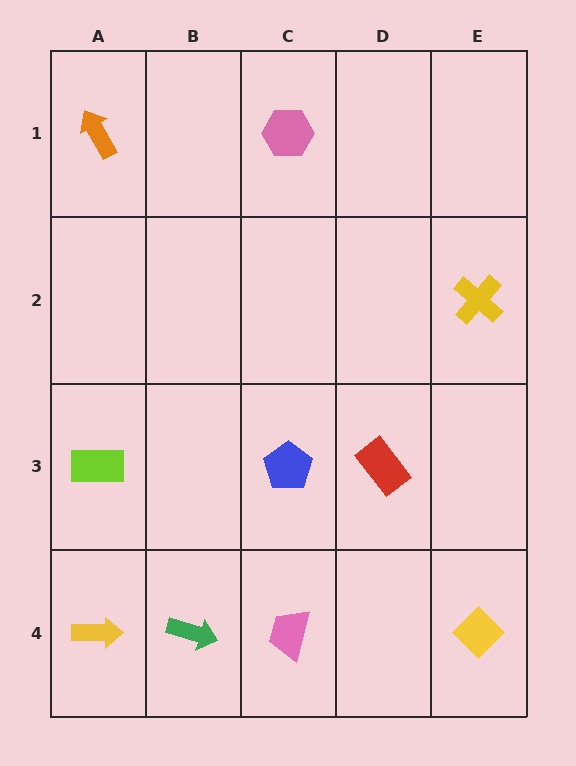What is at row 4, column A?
A yellow arrow.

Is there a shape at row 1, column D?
No, that cell is empty.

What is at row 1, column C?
A pink hexagon.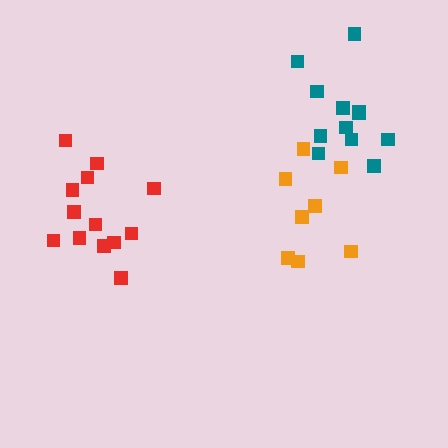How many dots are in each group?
Group 1: 13 dots, Group 2: 12 dots, Group 3: 8 dots (33 total).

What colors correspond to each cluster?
The clusters are colored: red, teal, orange.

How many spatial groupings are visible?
There are 3 spatial groupings.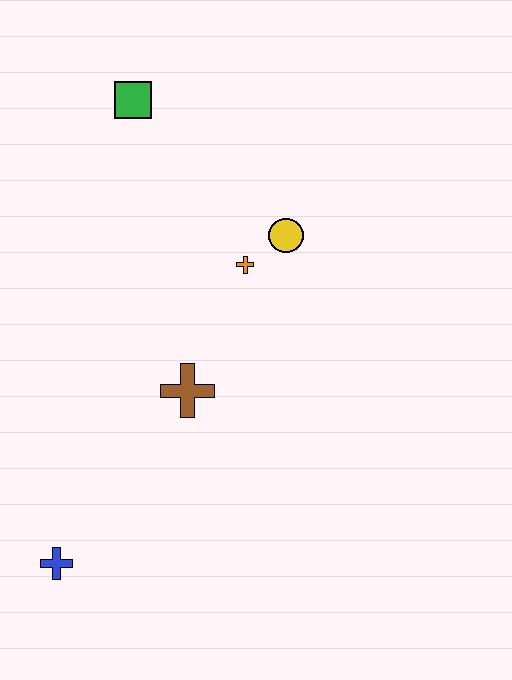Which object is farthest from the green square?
The blue cross is farthest from the green square.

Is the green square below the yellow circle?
No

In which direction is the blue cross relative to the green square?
The blue cross is below the green square.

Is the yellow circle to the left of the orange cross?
No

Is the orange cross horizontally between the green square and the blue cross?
No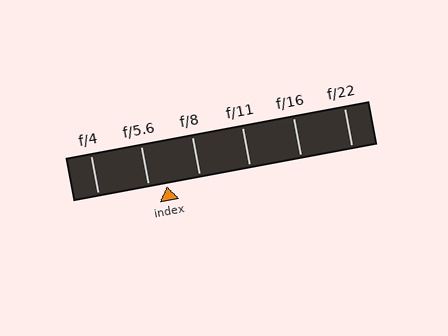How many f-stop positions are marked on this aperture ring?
There are 6 f-stop positions marked.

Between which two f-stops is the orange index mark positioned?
The index mark is between f/5.6 and f/8.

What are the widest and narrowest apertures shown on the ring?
The widest aperture shown is f/4 and the narrowest is f/22.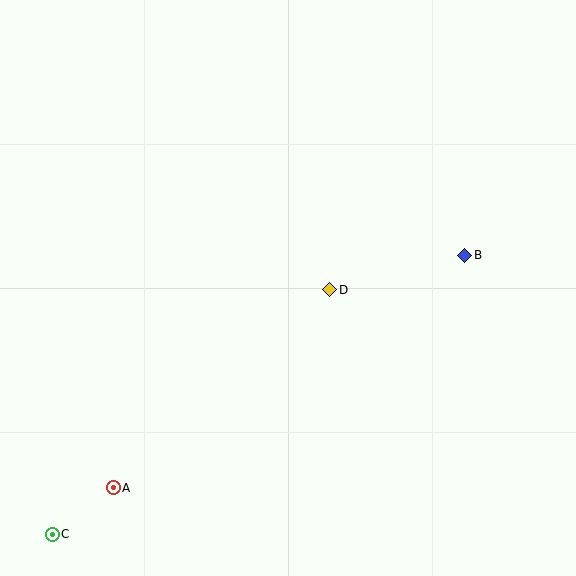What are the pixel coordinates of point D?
Point D is at (330, 290).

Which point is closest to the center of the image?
Point D at (330, 290) is closest to the center.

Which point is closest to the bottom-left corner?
Point C is closest to the bottom-left corner.